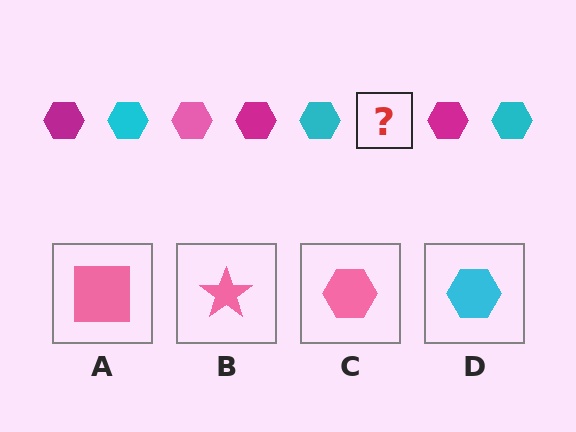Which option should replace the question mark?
Option C.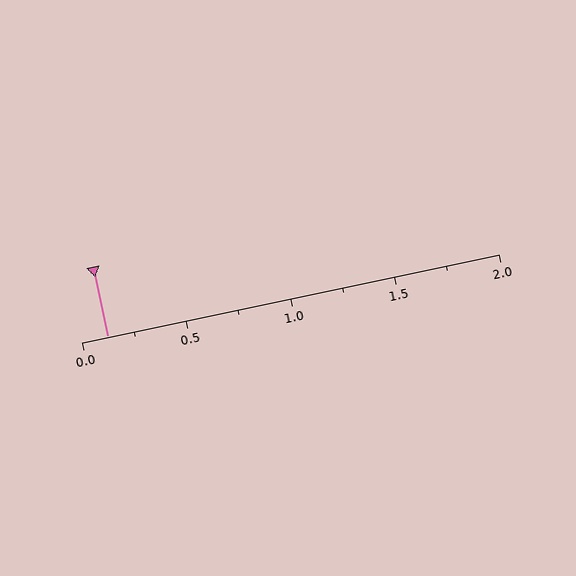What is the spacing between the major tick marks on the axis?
The major ticks are spaced 0.5 apart.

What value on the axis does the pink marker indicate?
The marker indicates approximately 0.12.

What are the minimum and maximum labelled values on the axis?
The axis runs from 0.0 to 2.0.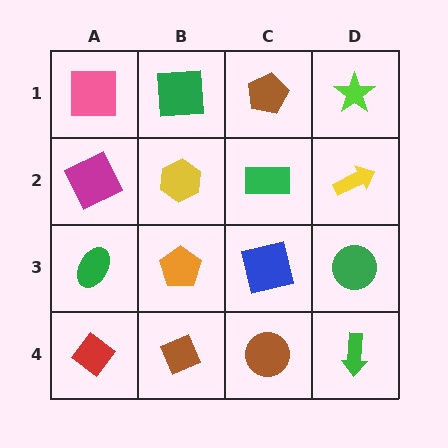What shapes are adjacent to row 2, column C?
A brown pentagon (row 1, column C), a blue square (row 3, column C), a yellow hexagon (row 2, column B), a yellow arrow (row 2, column D).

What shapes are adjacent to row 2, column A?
A pink square (row 1, column A), a green ellipse (row 3, column A), a yellow hexagon (row 2, column B).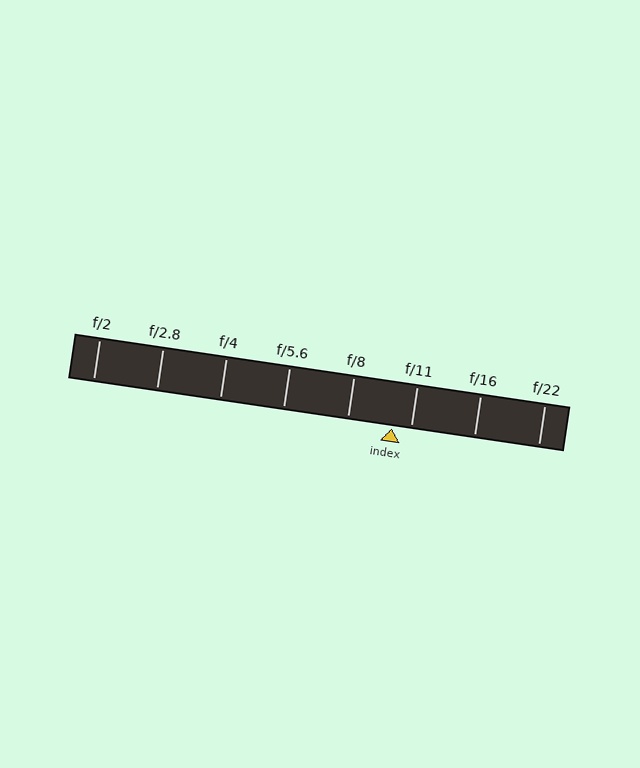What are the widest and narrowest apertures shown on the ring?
The widest aperture shown is f/2 and the narrowest is f/22.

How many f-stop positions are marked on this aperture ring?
There are 8 f-stop positions marked.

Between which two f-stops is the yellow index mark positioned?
The index mark is between f/8 and f/11.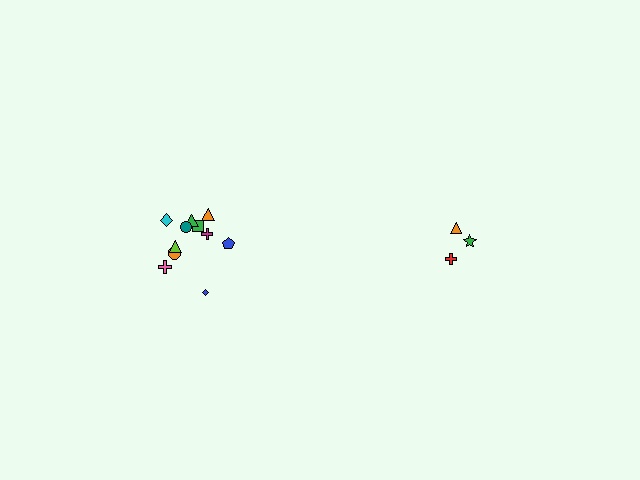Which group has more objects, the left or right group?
The left group.